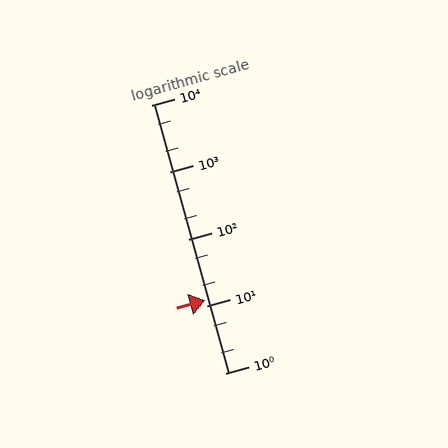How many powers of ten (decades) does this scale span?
The scale spans 4 decades, from 1 to 10000.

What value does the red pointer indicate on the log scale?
The pointer indicates approximately 12.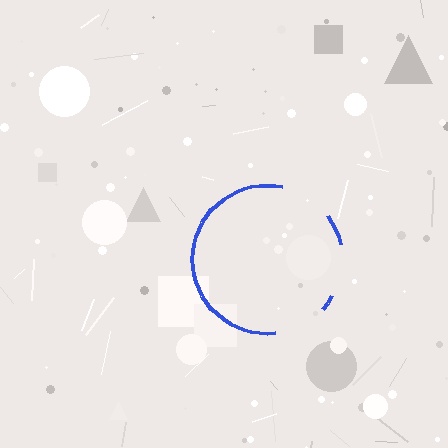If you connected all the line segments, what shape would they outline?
They would outline a circle.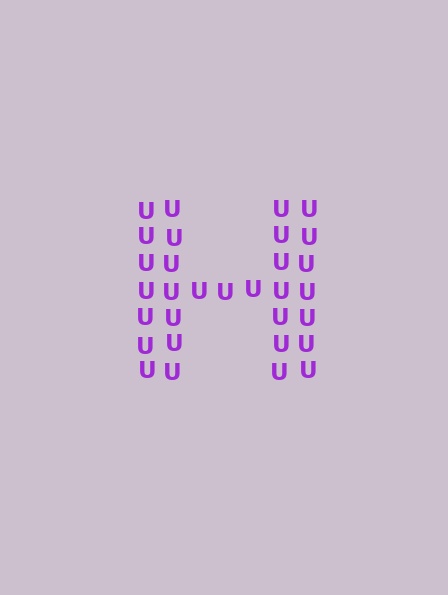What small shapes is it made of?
It is made of small letter U's.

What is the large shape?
The large shape is the letter H.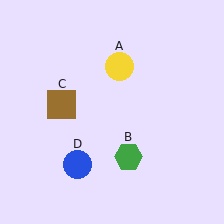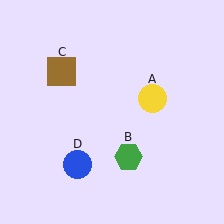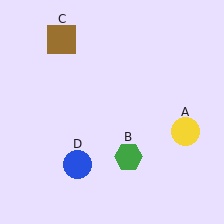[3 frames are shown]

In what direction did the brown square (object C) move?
The brown square (object C) moved up.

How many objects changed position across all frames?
2 objects changed position: yellow circle (object A), brown square (object C).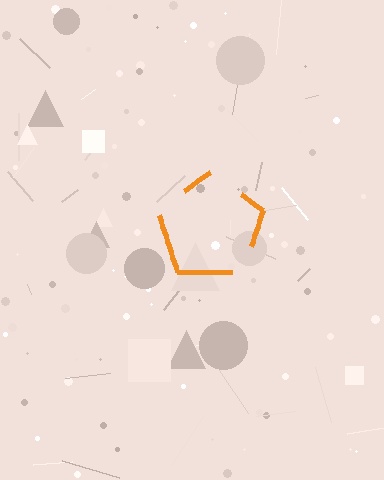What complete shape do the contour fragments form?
The contour fragments form a pentagon.